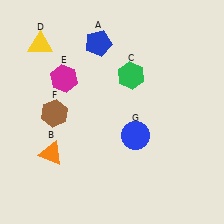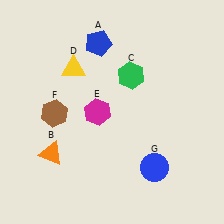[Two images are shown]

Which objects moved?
The objects that moved are: the yellow triangle (D), the magenta hexagon (E), the blue circle (G).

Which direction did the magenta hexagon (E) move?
The magenta hexagon (E) moved down.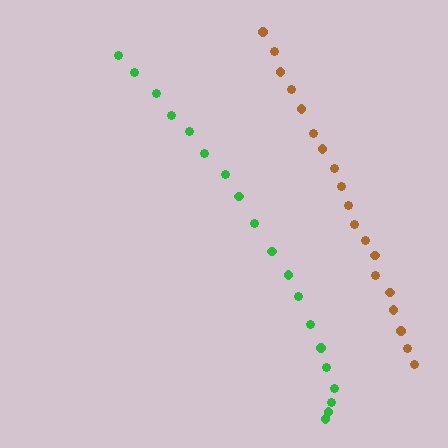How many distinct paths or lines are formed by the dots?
There are 2 distinct paths.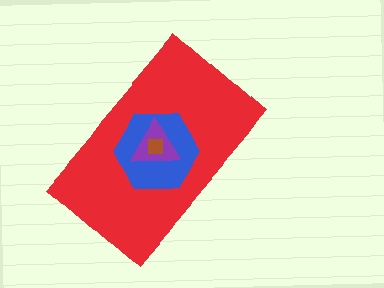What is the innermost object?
The brown square.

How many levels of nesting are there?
4.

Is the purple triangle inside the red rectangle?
Yes.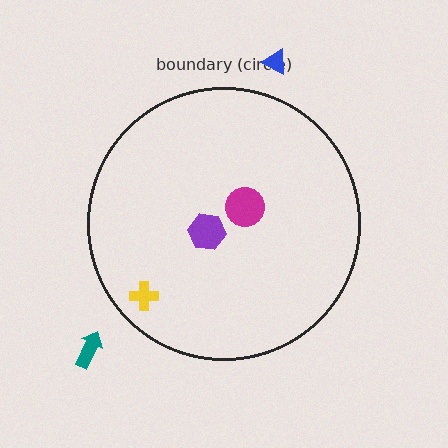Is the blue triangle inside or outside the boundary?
Outside.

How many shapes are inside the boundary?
3 inside, 2 outside.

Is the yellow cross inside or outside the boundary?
Inside.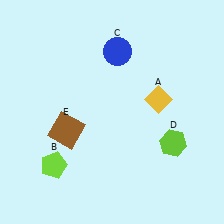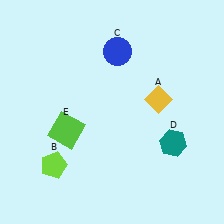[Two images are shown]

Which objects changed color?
D changed from lime to teal. E changed from brown to lime.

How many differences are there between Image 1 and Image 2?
There are 2 differences between the two images.